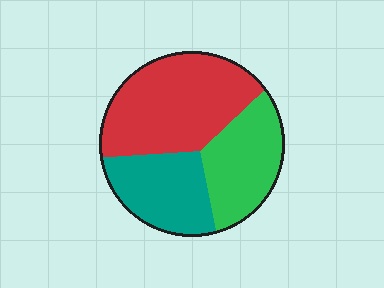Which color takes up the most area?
Red, at roughly 45%.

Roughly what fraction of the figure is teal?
Teal takes up about one quarter (1/4) of the figure.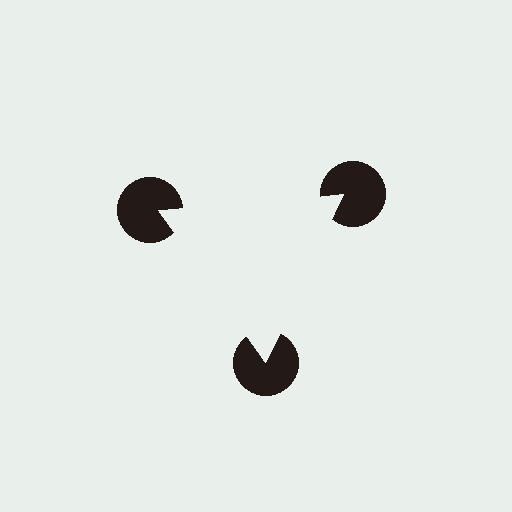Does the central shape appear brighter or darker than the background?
It typically appears slightly brighter than the background, even though no actual brightness change is drawn.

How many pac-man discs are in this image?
There are 3 — one at each vertex of the illusory triangle.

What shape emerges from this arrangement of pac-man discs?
An illusory triangle — its edges are inferred from the aligned wedge cuts in the pac-man discs, not physically drawn.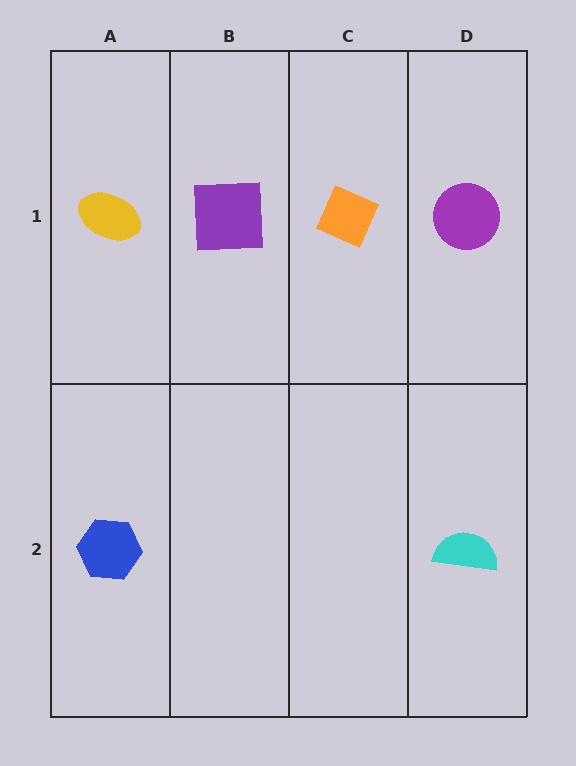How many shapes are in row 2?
2 shapes.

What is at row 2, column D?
A cyan semicircle.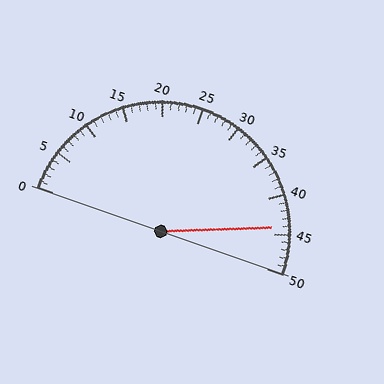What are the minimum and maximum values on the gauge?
The gauge ranges from 0 to 50.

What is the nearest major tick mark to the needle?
The nearest major tick mark is 45.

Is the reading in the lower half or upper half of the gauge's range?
The reading is in the upper half of the range (0 to 50).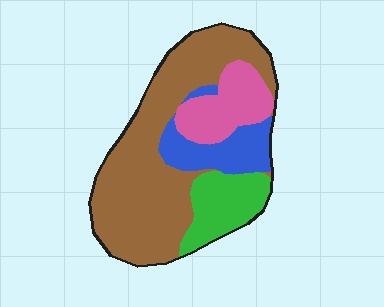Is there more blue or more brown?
Brown.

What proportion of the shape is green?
Green takes up less than a quarter of the shape.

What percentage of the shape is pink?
Pink covers 15% of the shape.